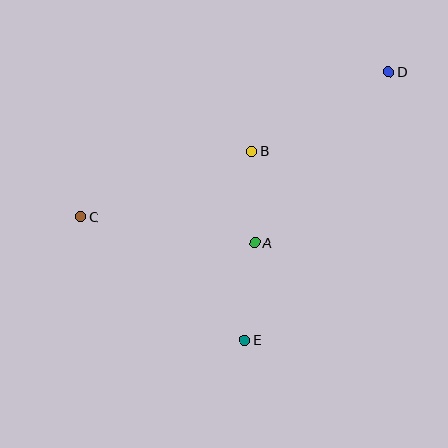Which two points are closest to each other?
Points A and B are closest to each other.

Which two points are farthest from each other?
Points C and D are farthest from each other.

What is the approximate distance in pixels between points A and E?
The distance between A and E is approximately 98 pixels.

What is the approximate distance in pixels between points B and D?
The distance between B and D is approximately 158 pixels.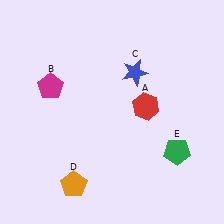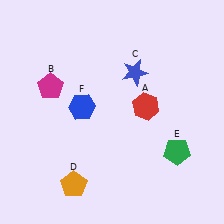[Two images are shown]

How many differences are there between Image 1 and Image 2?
There is 1 difference between the two images.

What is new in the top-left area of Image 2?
A blue hexagon (F) was added in the top-left area of Image 2.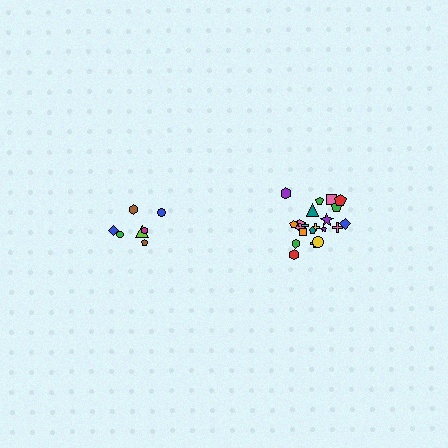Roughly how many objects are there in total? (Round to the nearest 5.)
Roughly 30 objects in total.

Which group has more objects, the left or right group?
The right group.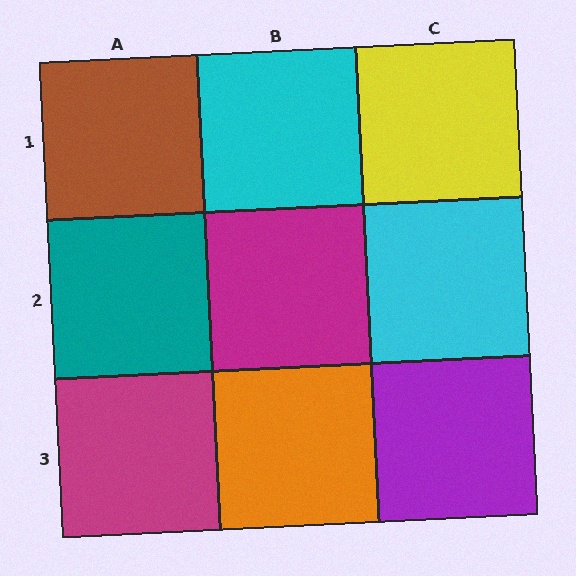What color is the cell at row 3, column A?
Magenta.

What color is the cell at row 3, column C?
Purple.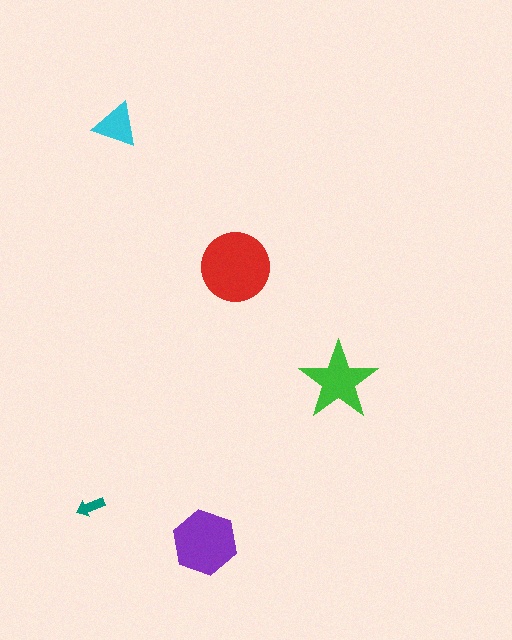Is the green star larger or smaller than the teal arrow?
Larger.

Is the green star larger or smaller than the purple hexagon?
Smaller.